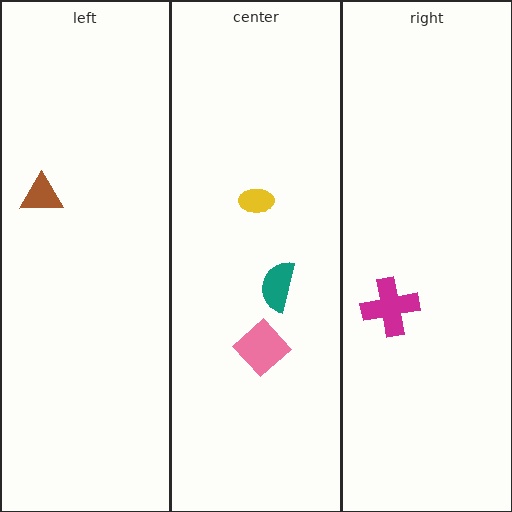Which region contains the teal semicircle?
The center region.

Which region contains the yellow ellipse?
The center region.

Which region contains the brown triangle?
The left region.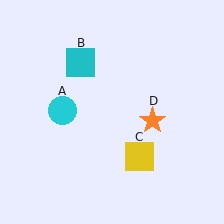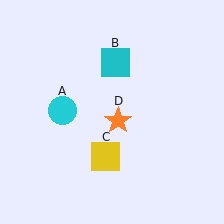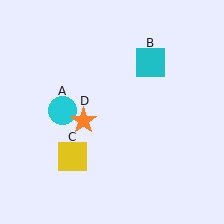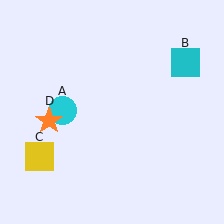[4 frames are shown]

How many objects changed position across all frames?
3 objects changed position: cyan square (object B), yellow square (object C), orange star (object D).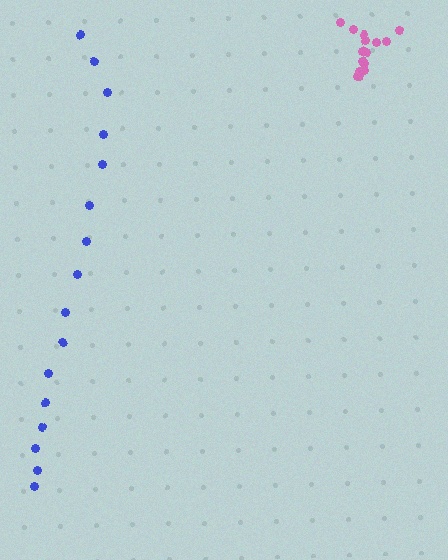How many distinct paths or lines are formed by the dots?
There are 2 distinct paths.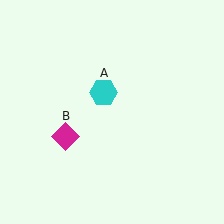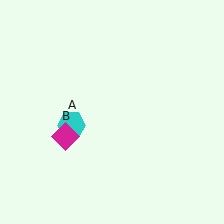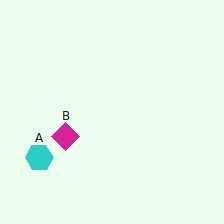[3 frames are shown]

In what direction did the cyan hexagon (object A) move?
The cyan hexagon (object A) moved down and to the left.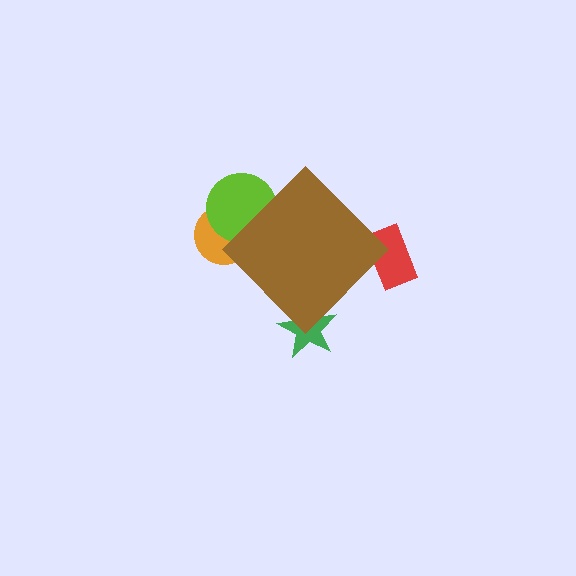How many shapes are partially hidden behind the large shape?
4 shapes are partially hidden.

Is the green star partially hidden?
Yes, the green star is partially hidden behind the brown diamond.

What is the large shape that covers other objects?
A brown diamond.